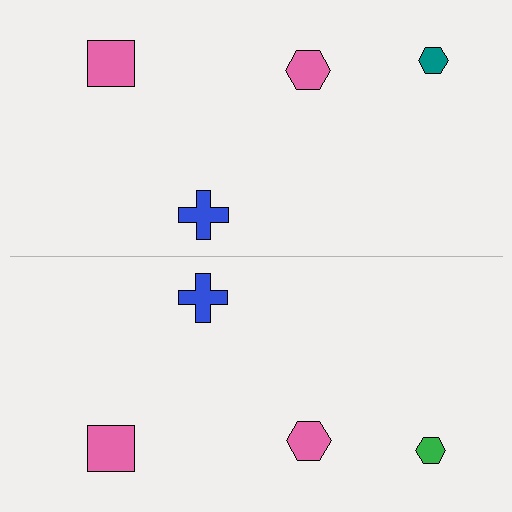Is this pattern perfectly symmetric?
No, the pattern is not perfectly symmetric. The green hexagon on the bottom side breaks the symmetry — its mirror counterpart is teal.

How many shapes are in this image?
There are 8 shapes in this image.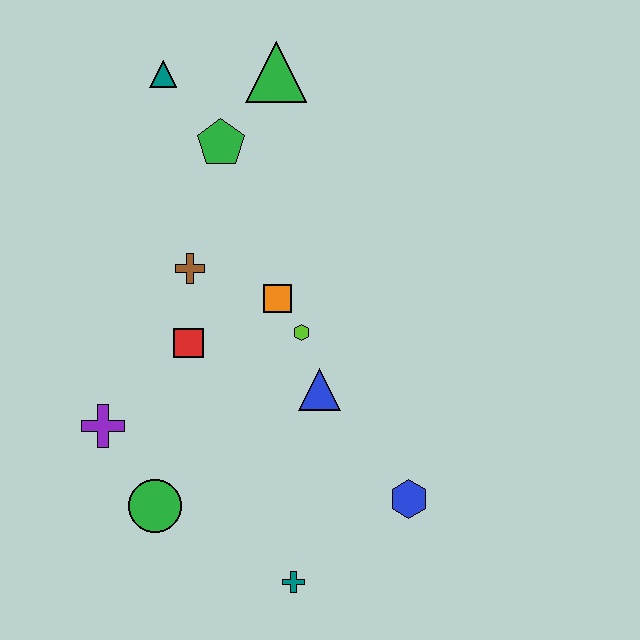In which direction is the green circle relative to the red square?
The green circle is below the red square.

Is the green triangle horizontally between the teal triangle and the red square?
No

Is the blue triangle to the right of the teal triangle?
Yes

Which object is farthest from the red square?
The green triangle is farthest from the red square.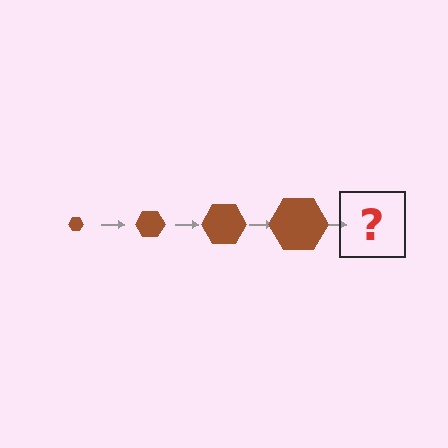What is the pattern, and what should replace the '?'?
The pattern is that the hexagon gets progressively larger each step. The '?' should be a brown hexagon, larger than the previous one.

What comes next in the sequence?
The next element should be a brown hexagon, larger than the previous one.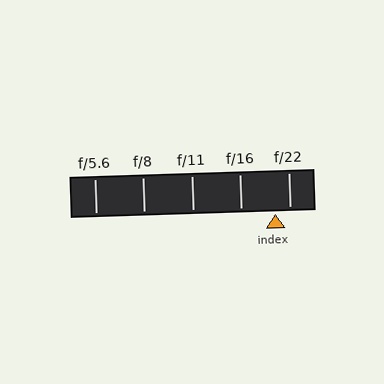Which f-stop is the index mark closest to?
The index mark is closest to f/22.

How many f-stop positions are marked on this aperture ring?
There are 5 f-stop positions marked.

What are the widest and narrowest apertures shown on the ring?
The widest aperture shown is f/5.6 and the narrowest is f/22.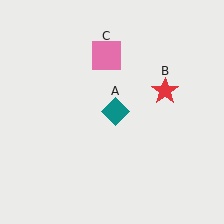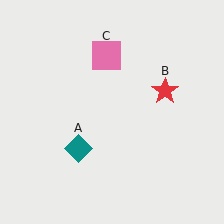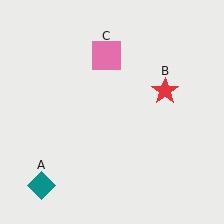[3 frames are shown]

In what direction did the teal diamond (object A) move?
The teal diamond (object A) moved down and to the left.